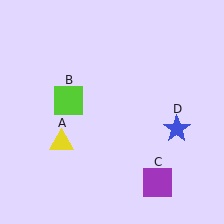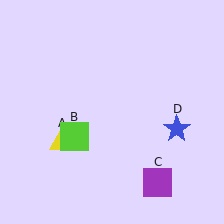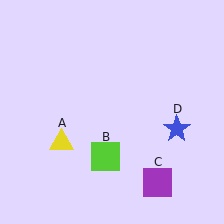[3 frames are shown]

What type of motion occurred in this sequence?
The lime square (object B) rotated counterclockwise around the center of the scene.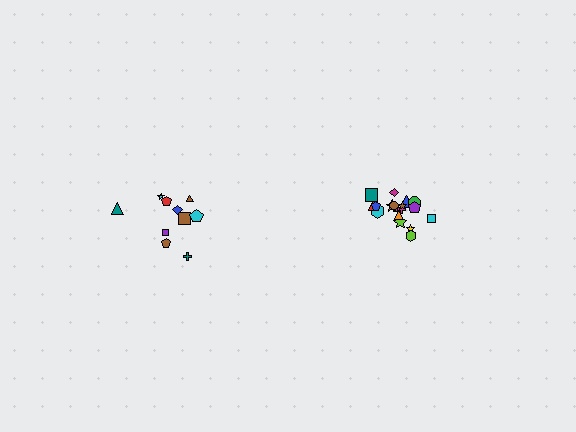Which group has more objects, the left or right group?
The right group.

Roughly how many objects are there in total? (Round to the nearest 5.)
Roughly 30 objects in total.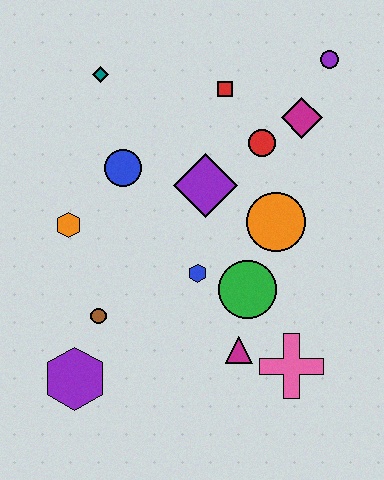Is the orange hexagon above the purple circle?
No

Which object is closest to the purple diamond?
The red circle is closest to the purple diamond.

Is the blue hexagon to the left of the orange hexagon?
No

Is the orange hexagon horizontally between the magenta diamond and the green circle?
No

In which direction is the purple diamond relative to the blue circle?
The purple diamond is to the right of the blue circle.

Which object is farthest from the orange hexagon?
The purple circle is farthest from the orange hexagon.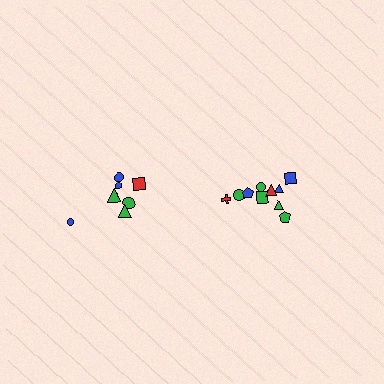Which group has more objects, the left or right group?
The right group.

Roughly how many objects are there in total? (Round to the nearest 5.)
Roughly 15 objects in total.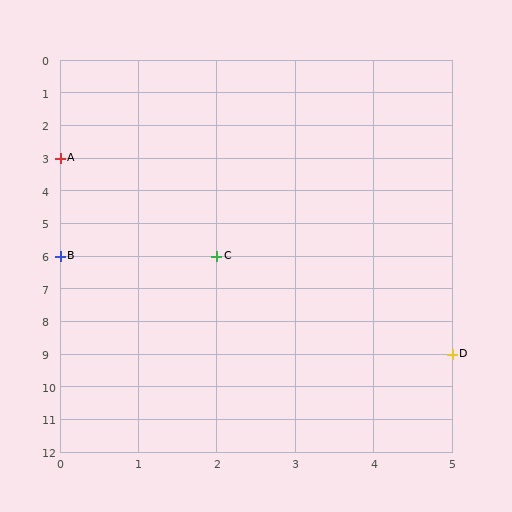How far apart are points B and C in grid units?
Points B and C are 2 columns apart.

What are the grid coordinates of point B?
Point B is at grid coordinates (0, 6).